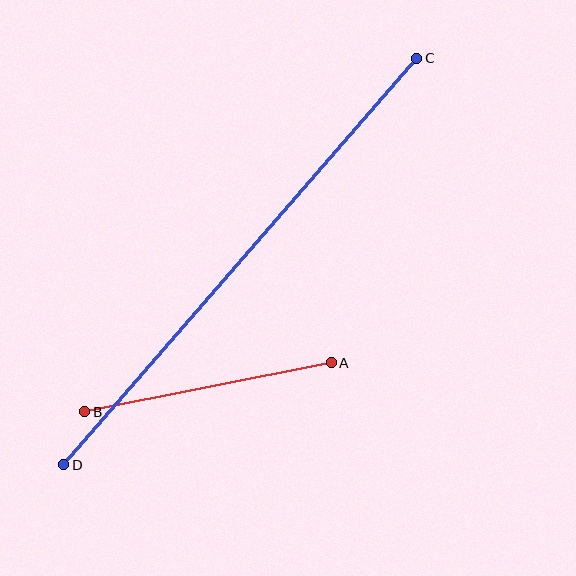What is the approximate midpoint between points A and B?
The midpoint is at approximately (208, 387) pixels.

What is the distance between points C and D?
The distance is approximately 538 pixels.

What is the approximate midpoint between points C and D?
The midpoint is at approximately (240, 261) pixels.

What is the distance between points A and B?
The distance is approximately 251 pixels.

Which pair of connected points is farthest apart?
Points C and D are farthest apart.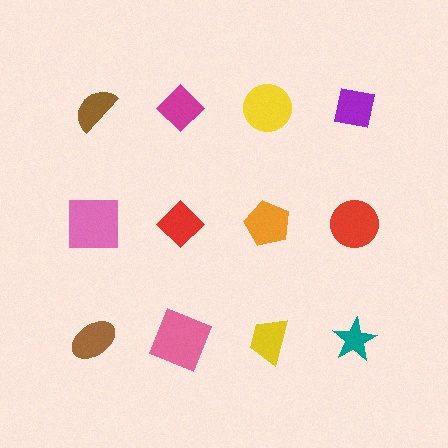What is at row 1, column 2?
A magenta diamond.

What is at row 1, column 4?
A purple square.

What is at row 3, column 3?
A yellow trapezoid.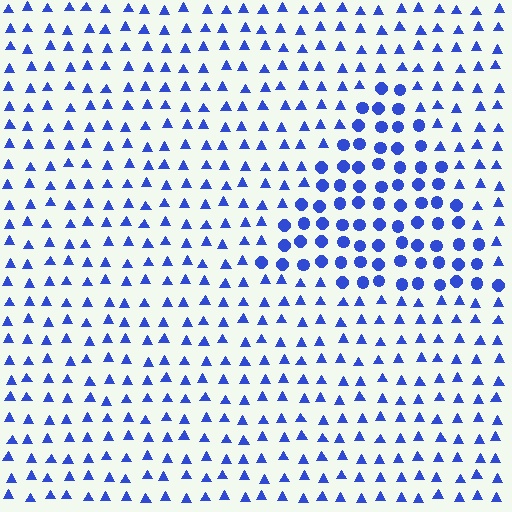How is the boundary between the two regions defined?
The boundary is defined by a change in element shape: circles inside vs. triangles outside. All elements share the same color and spacing.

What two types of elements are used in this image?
The image uses circles inside the triangle region and triangles outside it.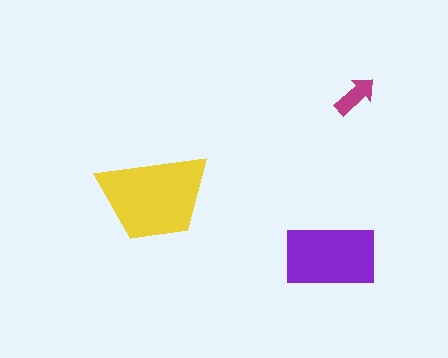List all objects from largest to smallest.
The yellow trapezoid, the purple rectangle, the magenta arrow.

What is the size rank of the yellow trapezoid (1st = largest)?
1st.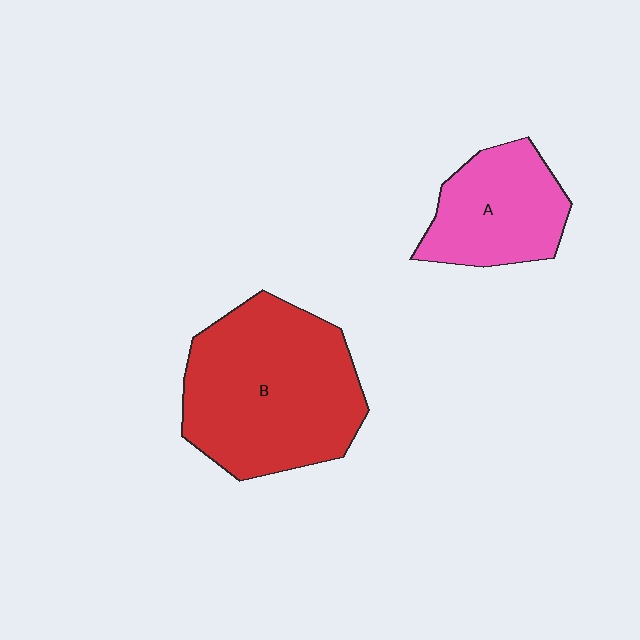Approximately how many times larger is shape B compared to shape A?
Approximately 1.8 times.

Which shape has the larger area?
Shape B (red).